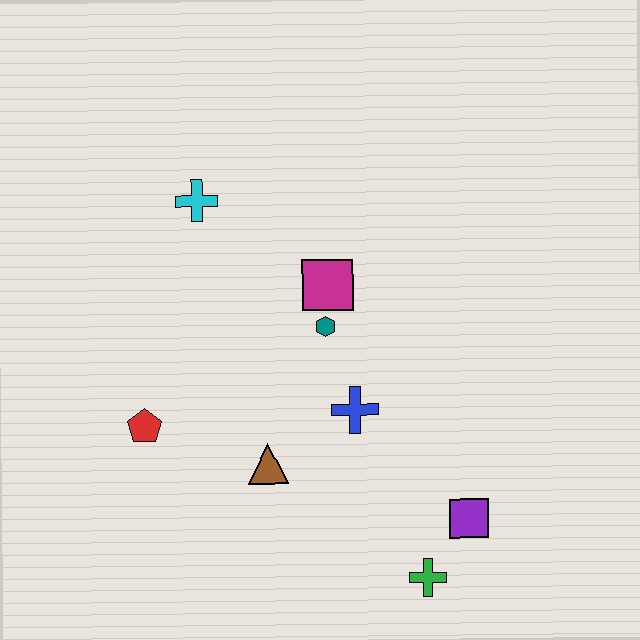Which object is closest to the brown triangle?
The blue cross is closest to the brown triangle.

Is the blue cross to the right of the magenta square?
Yes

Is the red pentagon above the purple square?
Yes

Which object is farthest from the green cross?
The cyan cross is farthest from the green cross.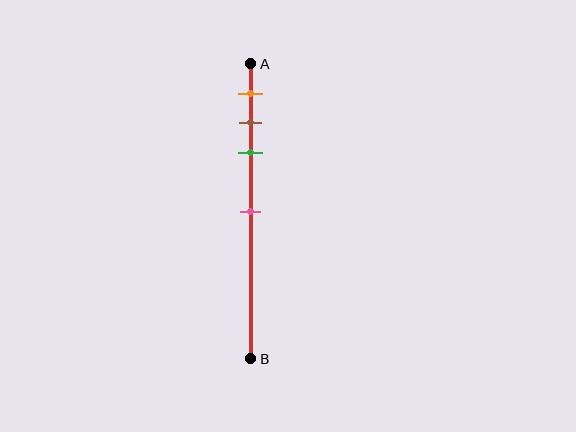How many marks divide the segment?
There are 4 marks dividing the segment.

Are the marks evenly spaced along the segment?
No, the marks are not evenly spaced.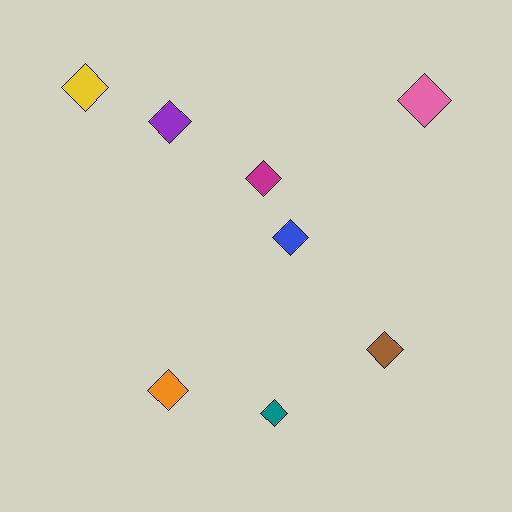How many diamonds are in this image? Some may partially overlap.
There are 8 diamonds.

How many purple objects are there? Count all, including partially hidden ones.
There is 1 purple object.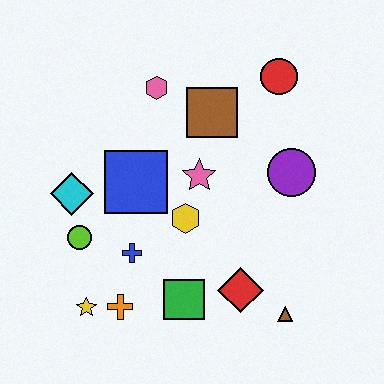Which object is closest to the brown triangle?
The red diamond is closest to the brown triangle.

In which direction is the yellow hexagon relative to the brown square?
The yellow hexagon is below the brown square.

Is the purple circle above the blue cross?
Yes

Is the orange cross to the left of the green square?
Yes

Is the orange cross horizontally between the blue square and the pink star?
No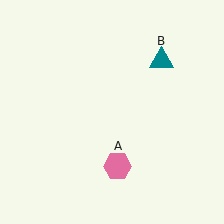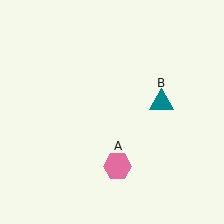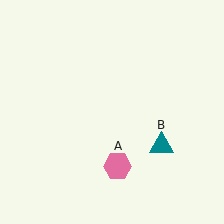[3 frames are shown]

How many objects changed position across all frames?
1 object changed position: teal triangle (object B).